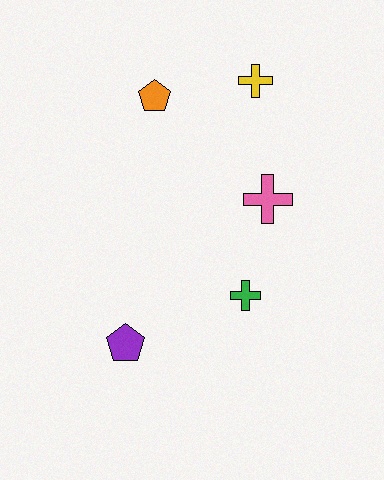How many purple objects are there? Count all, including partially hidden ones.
There is 1 purple object.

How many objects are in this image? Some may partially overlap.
There are 5 objects.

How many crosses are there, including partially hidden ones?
There are 3 crosses.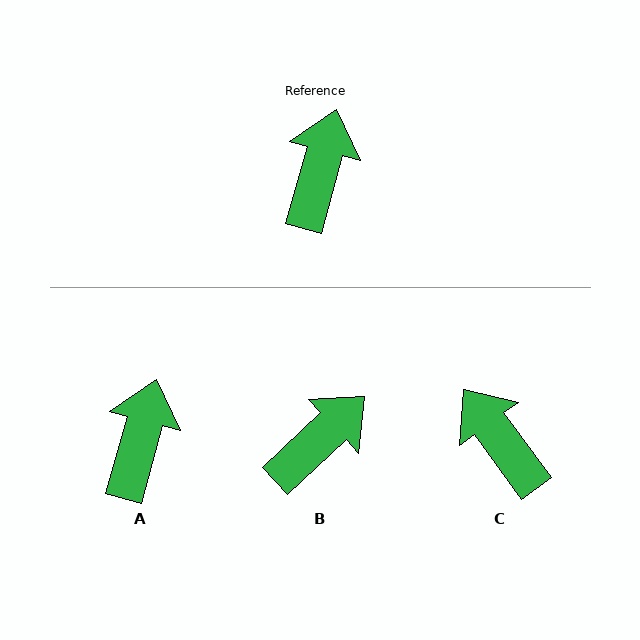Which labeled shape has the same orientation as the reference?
A.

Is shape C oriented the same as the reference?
No, it is off by about 52 degrees.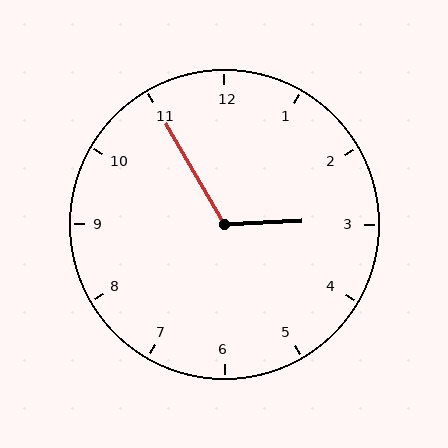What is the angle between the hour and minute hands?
Approximately 118 degrees.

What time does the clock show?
2:55.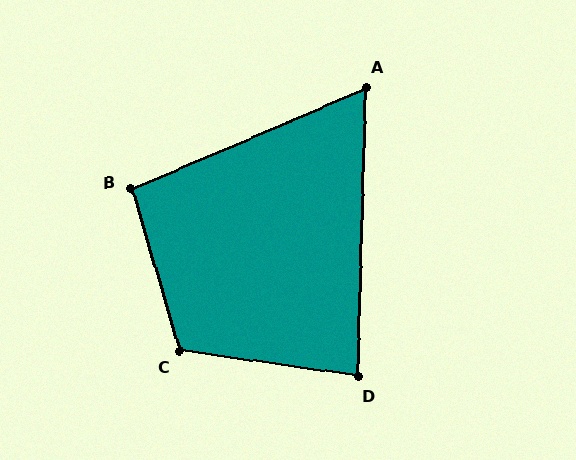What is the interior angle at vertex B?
Approximately 97 degrees (obtuse).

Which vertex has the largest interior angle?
C, at approximately 115 degrees.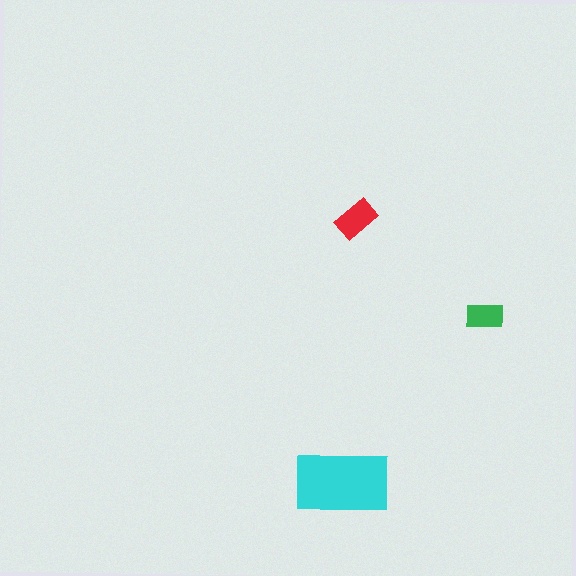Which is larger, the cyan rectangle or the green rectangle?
The cyan one.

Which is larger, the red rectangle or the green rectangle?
The red one.